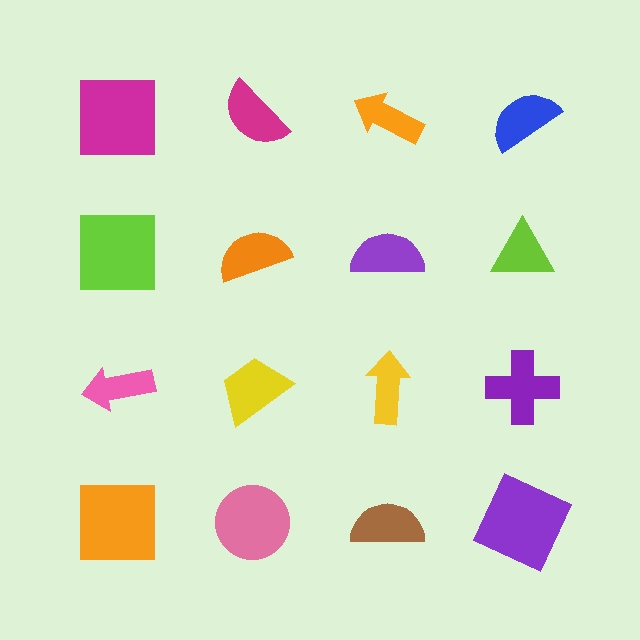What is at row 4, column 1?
An orange square.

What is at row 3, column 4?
A purple cross.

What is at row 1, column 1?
A magenta square.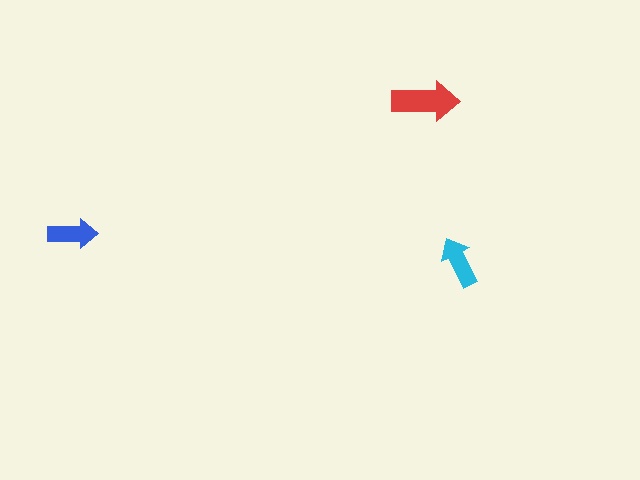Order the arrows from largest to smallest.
the red one, the cyan one, the blue one.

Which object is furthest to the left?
The blue arrow is leftmost.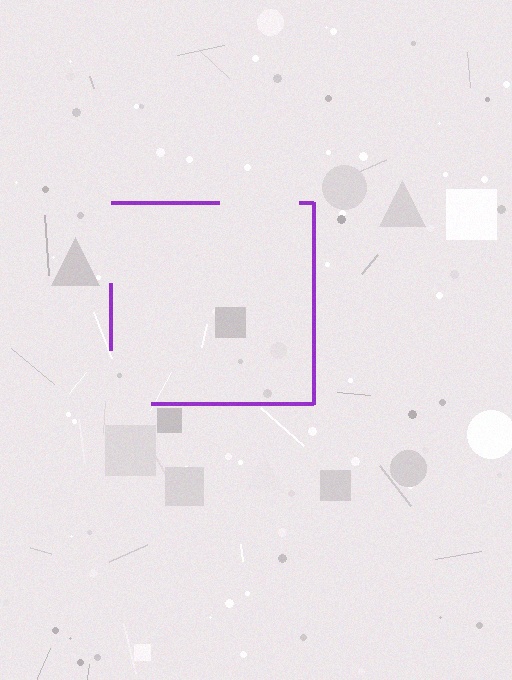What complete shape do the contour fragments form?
The contour fragments form a square.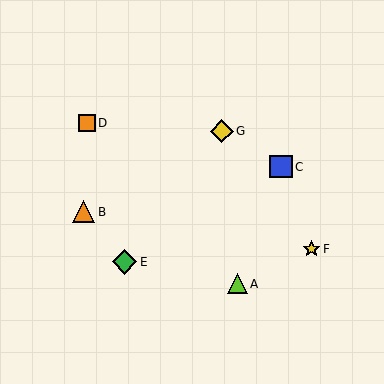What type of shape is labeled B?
Shape B is an orange triangle.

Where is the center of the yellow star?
The center of the yellow star is at (312, 249).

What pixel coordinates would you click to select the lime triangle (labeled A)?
Click at (238, 284) to select the lime triangle A.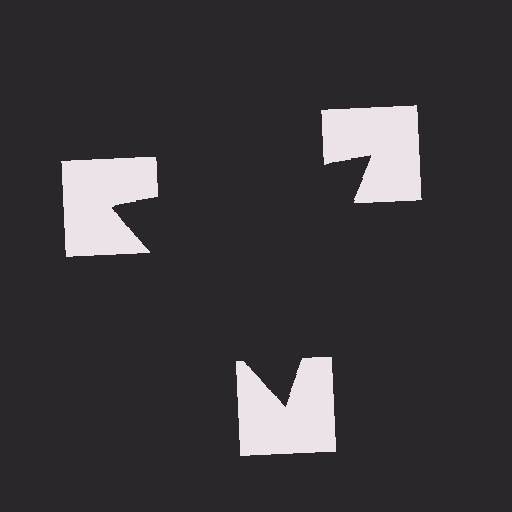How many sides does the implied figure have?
3 sides.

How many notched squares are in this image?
There are 3 — one at each vertex of the illusory triangle.